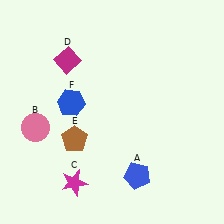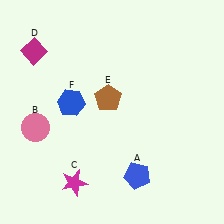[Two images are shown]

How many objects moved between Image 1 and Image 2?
2 objects moved between the two images.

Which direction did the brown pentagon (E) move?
The brown pentagon (E) moved up.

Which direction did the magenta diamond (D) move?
The magenta diamond (D) moved left.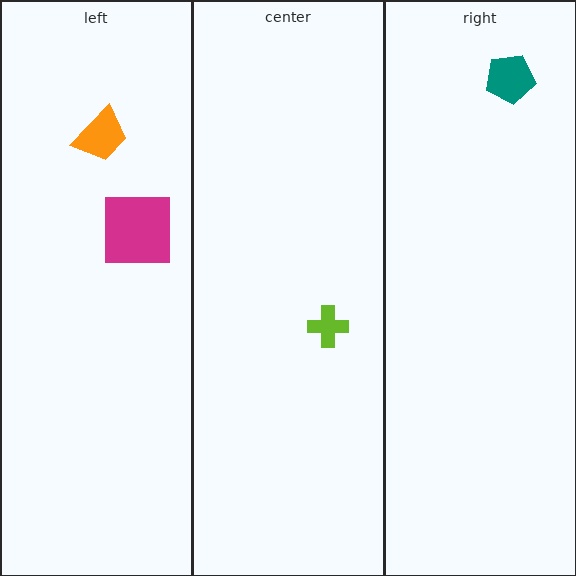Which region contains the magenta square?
The left region.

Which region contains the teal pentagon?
The right region.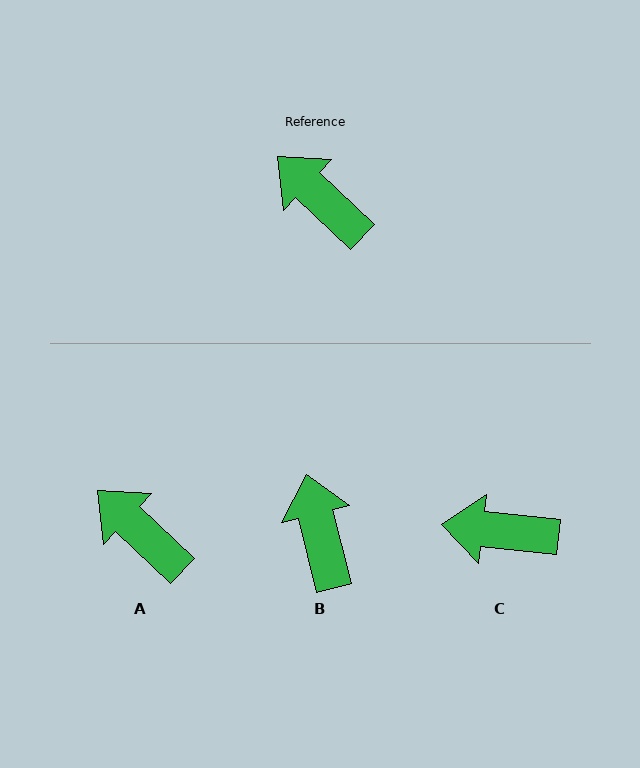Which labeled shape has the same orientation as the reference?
A.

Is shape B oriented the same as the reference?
No, it is off by about 33 degrees.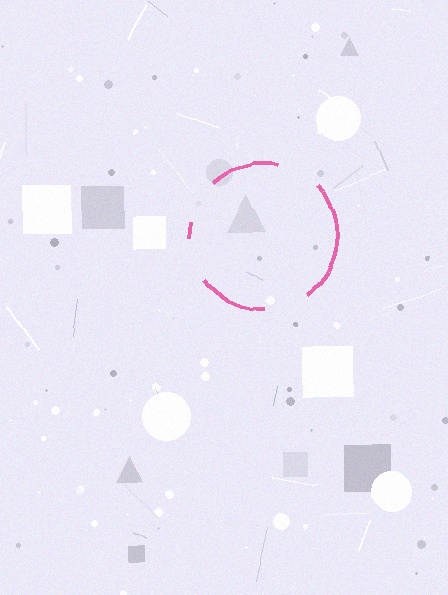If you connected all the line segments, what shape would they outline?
They would outline a circle.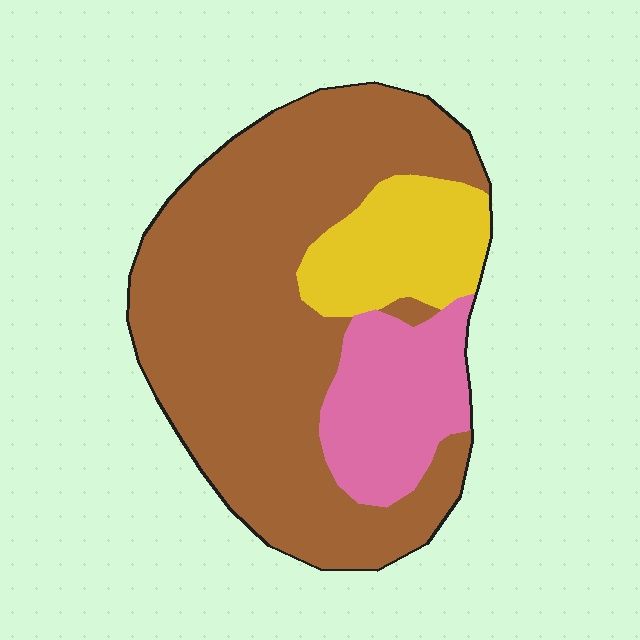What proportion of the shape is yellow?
Yellow takes up about one sixth (1/6) of the shape.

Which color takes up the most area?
Brown, at roughly 70%.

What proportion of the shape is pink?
Pink takes up about one sixth (1/6) of the shape.